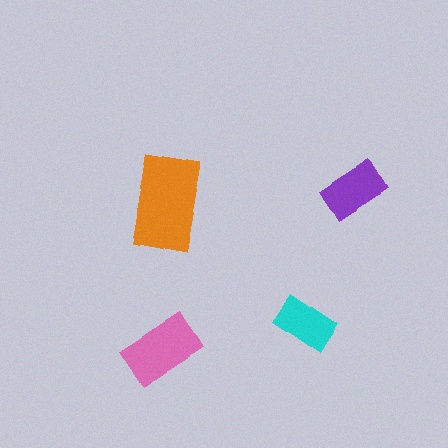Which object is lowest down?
The pink rectangle is bottommost.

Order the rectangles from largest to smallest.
the orange one, the pink one, the purple one, the cyan one.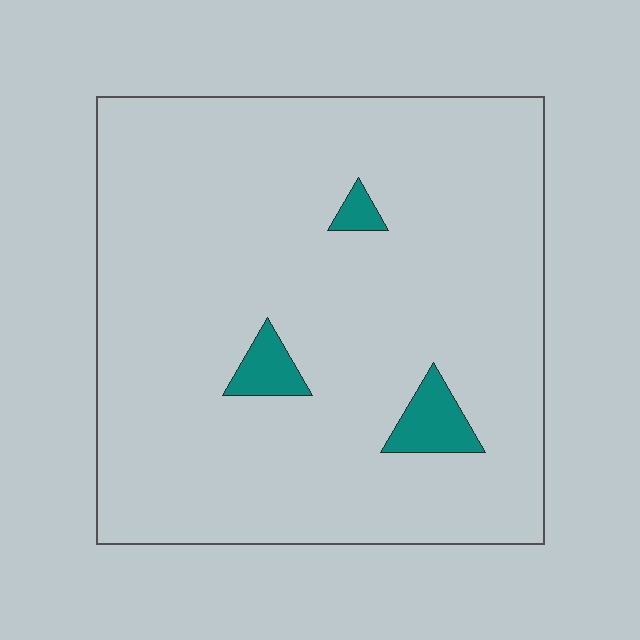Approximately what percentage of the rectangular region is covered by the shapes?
Approximately 5%.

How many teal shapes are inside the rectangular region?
3.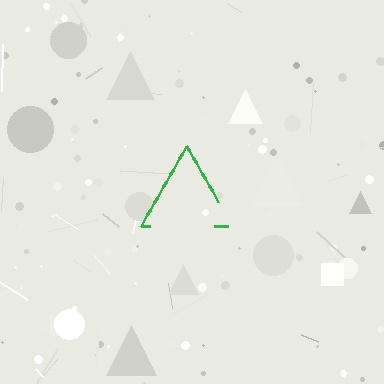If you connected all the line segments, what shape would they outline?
They would outline a triangle.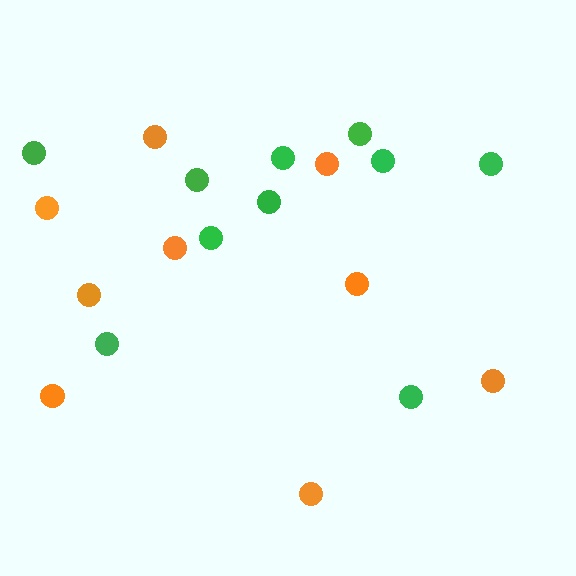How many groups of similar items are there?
There are 2 groups: one group of green circles (10) and one group of orange circles (9).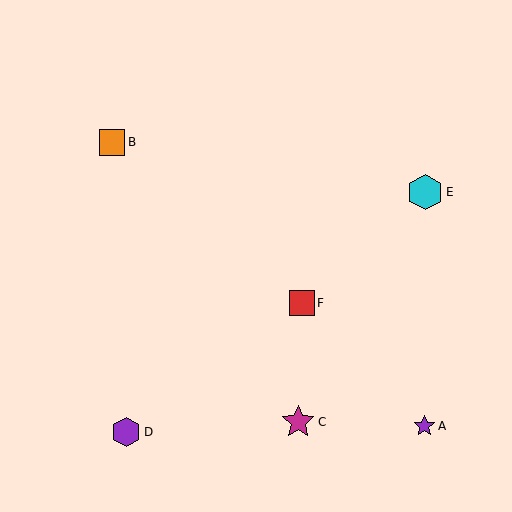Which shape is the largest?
The cyan hexagon (labeled E) is the largest.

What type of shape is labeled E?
Shape E is a cyan hexagon.